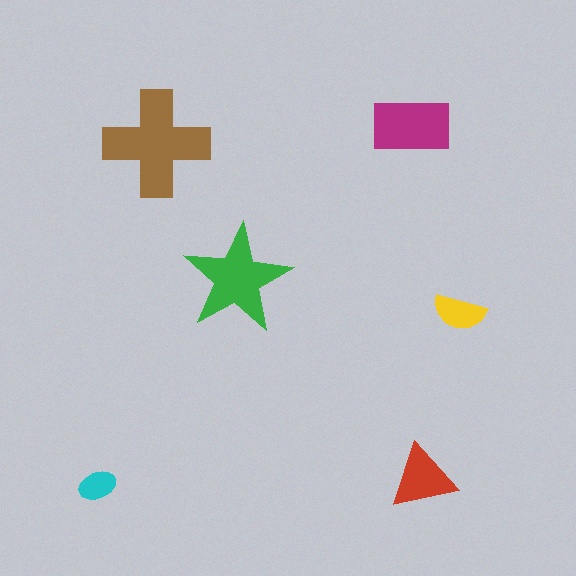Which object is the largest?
The brown cross.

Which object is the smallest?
The cyan ellipse.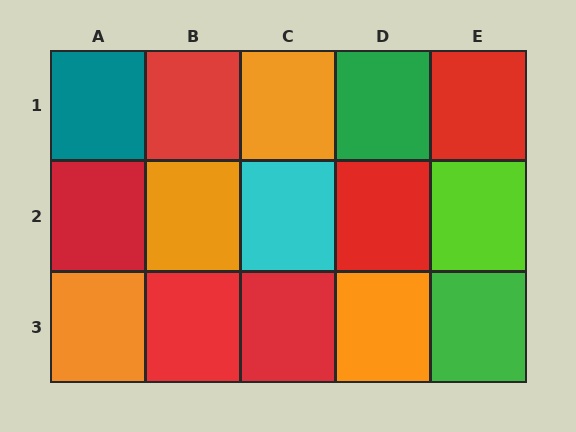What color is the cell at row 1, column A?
Teal.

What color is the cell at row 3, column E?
Green.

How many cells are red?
6 cells are red.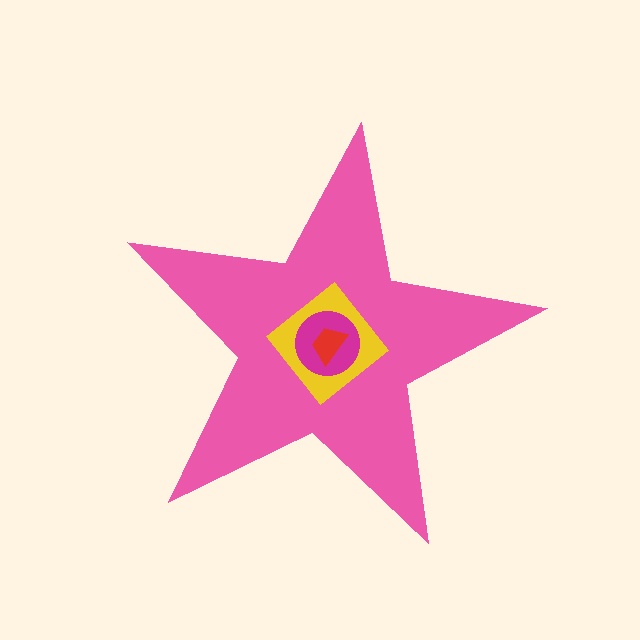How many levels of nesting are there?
4.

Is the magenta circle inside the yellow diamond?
Yes.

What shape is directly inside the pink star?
The yellow diamond.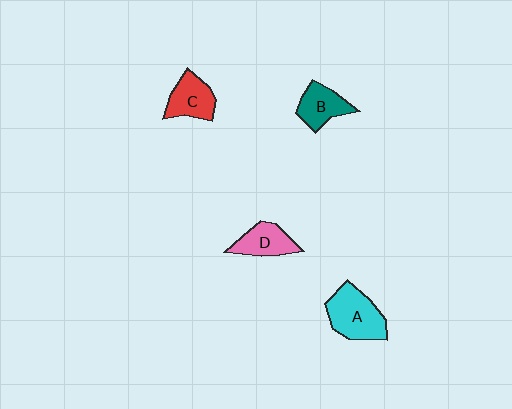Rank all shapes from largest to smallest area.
From largest to smallest: A (cyan), C (red), B (teal), D (pink).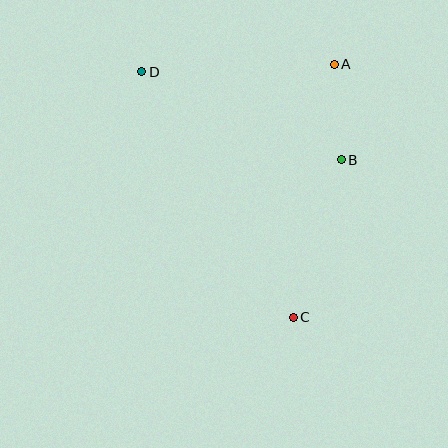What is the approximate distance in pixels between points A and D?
The distance between A and D is approximately 193 pixels.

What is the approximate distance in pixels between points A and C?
The distance between A and C is approximately 257 pixels.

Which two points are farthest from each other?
Points C and D are farthest from each other.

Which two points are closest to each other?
Points A and B are closest to each other.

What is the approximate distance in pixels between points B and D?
The distance between B and D is approximately 218 pixels.